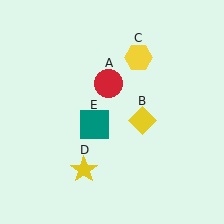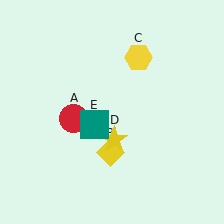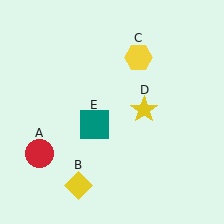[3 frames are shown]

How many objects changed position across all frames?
3 objects changed position: red circle (object A), yellow diamond (object B), yellow star (object D).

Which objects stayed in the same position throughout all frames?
Yellow hexagon (object C) and teal square (object E) remained stationary.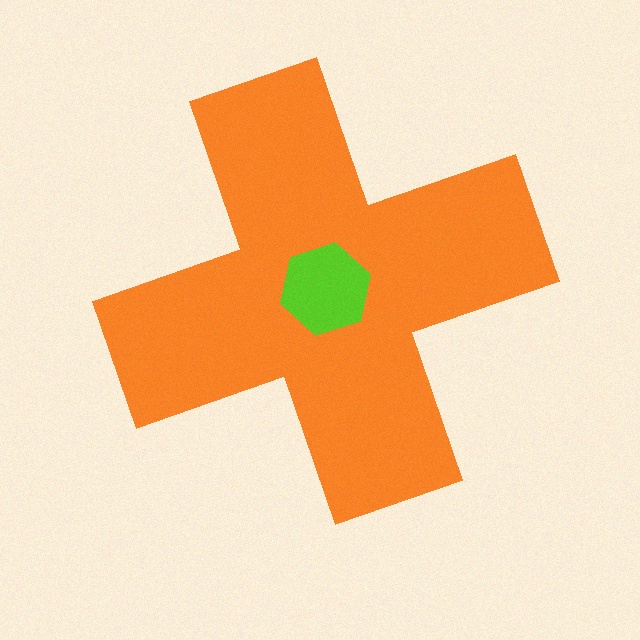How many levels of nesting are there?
2.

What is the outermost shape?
The orange cross.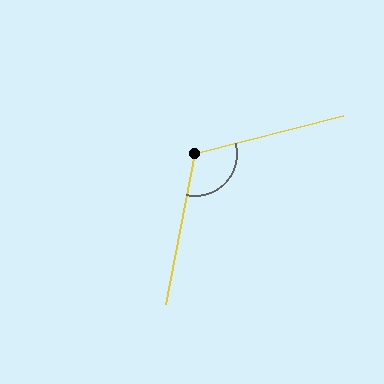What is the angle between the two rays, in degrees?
Approximately 116 degrees.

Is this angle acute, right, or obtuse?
It is obtuse.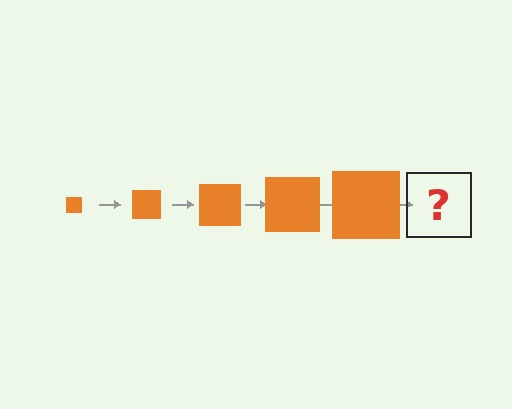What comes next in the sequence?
The next element should be an orange square, larger than the previous one.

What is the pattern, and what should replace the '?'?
The pattern is that the square gets progressively larger each step. The '?' should be an orange square, larger than the previous one.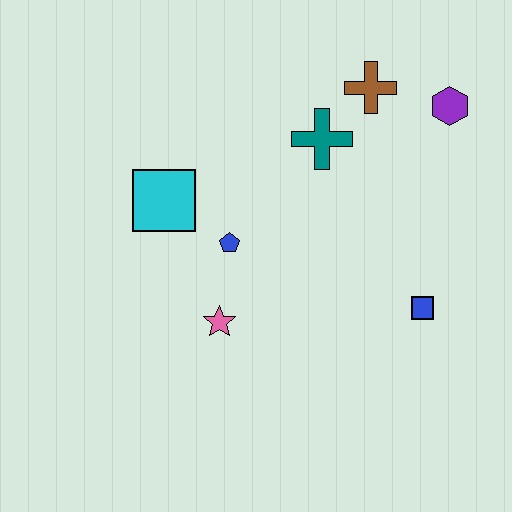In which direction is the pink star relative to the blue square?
The pink star is to the left of the blue square.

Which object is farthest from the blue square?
The cyan square is farthest from the blue square.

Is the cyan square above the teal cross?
No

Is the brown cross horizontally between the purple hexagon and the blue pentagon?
Yes